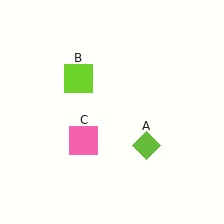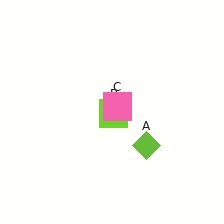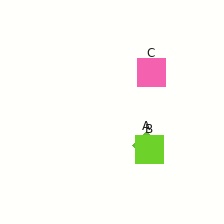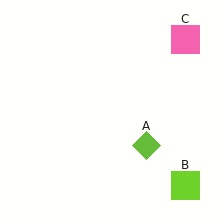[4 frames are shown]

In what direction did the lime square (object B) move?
The lime square (object B) moved down and to the right.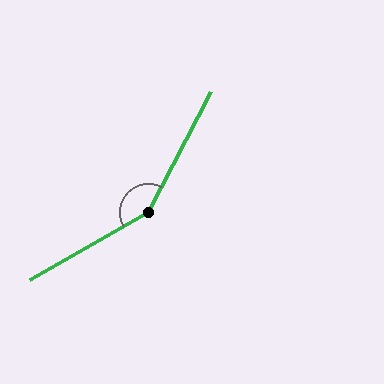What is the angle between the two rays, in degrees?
Approximately 147 degrees.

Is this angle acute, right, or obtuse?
It is obtuse.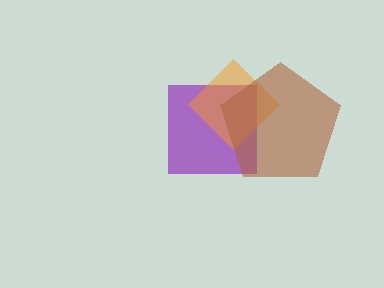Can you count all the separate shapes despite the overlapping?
Yes, there are 3 separate shapes.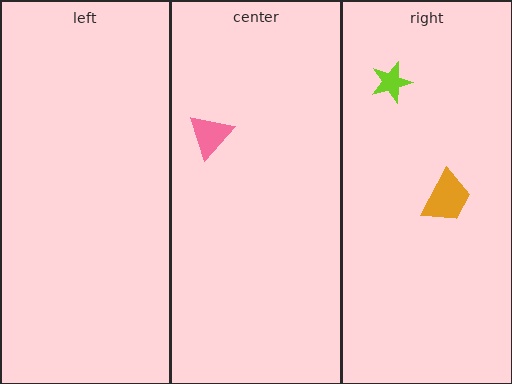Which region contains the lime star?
The right region.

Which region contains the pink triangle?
The center region.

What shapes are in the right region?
The orange trapezoid, the lime star.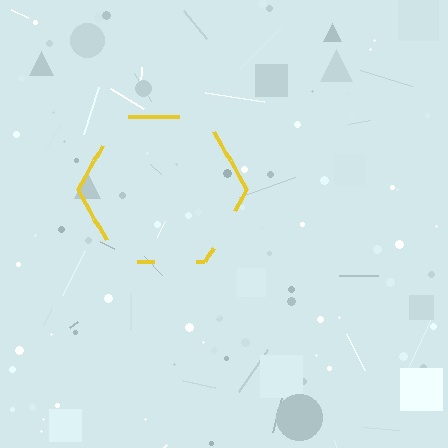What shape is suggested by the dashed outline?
The dashed outline suggests a hexagon.